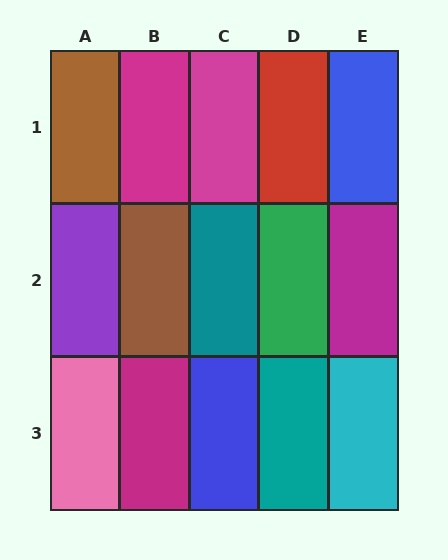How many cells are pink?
1 cell is pink.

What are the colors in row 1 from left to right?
Brown, magenta, magenta, red, blue.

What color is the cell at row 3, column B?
Magenta.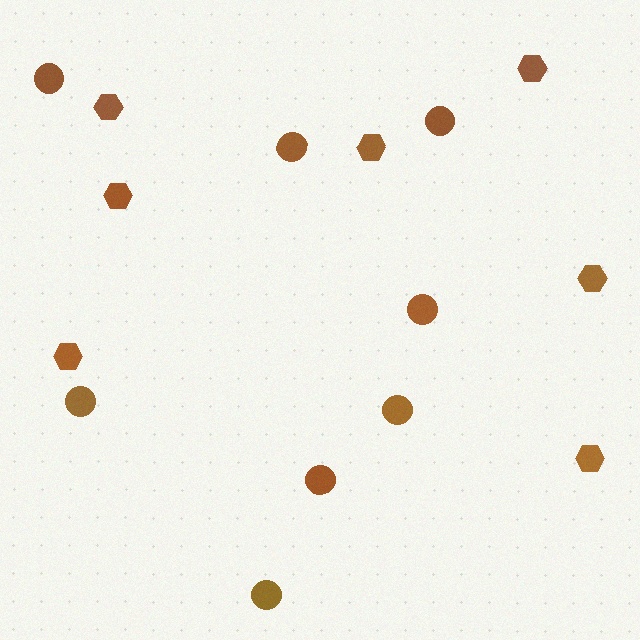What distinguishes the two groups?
There are 2 groups: one group of circles (8) and one group of hexagons (7).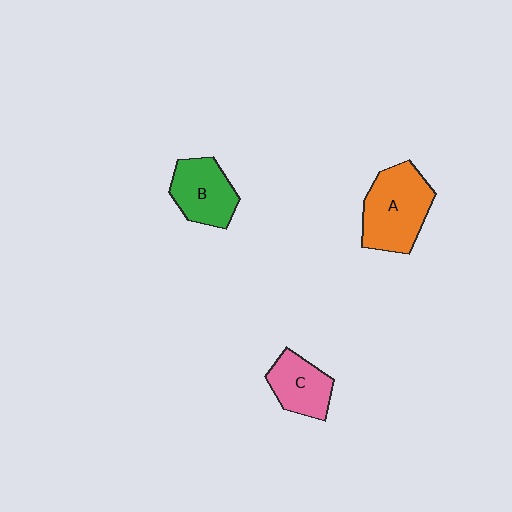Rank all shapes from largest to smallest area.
From largest to smallest: A (orange), B (green), C (pink).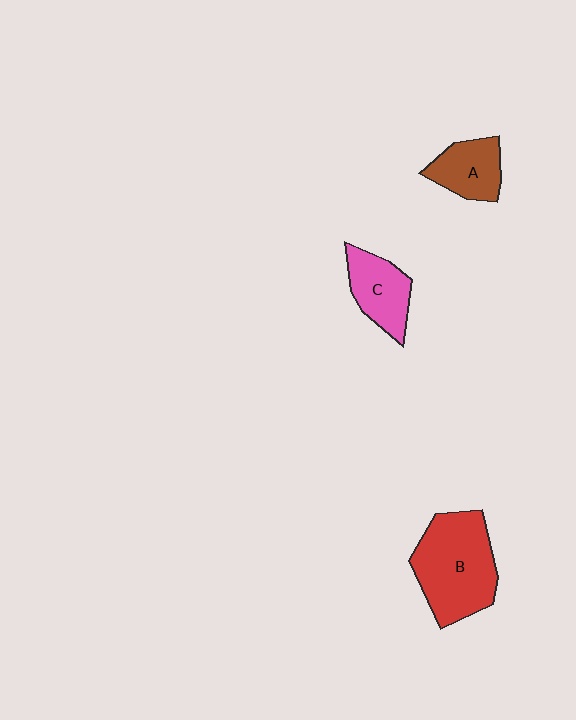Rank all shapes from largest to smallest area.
From largest to smallest: B (red), C (pink), A (brown).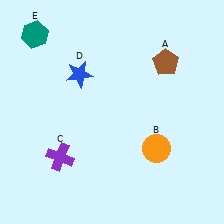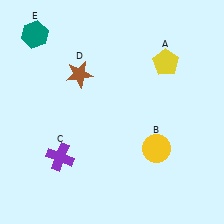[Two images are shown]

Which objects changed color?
A changed from brown to yellow. B changed from orange to yellow. D changed from blue to brown.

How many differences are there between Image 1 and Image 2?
There are 3 differences between the two images.